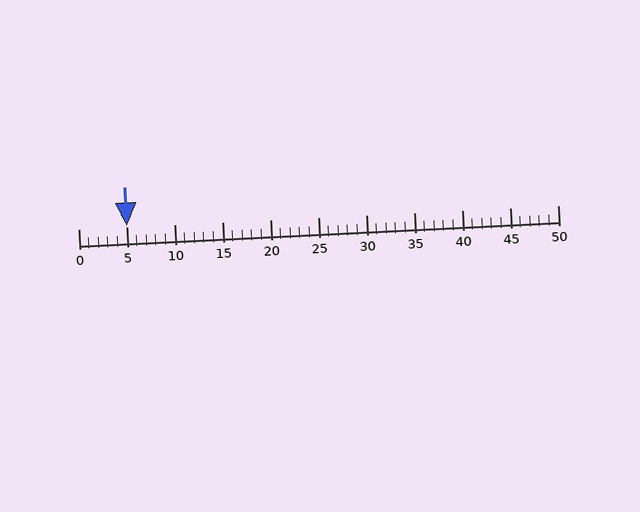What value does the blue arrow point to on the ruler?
The blue arrow points to approximately 5.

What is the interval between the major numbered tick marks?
The major tick marks are spaced 5 units apart.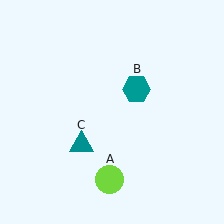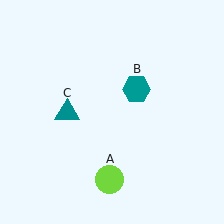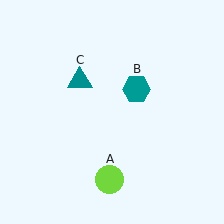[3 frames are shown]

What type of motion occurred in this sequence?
The teal triangle (object C) rotated clockwise around the center of the scene.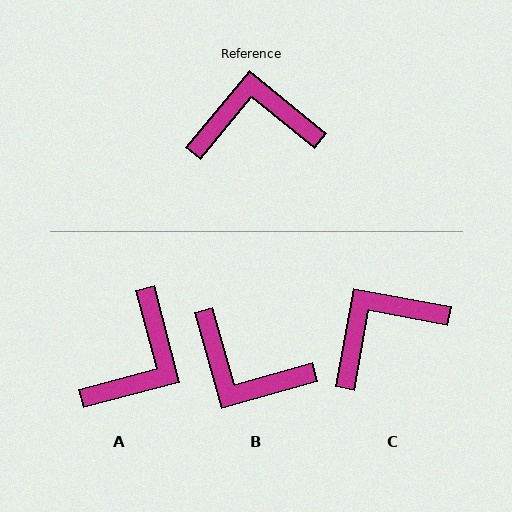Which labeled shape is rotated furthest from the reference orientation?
B, about 145 degrees away.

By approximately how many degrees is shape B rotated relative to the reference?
Approximately 145 degrees counter-clockwise.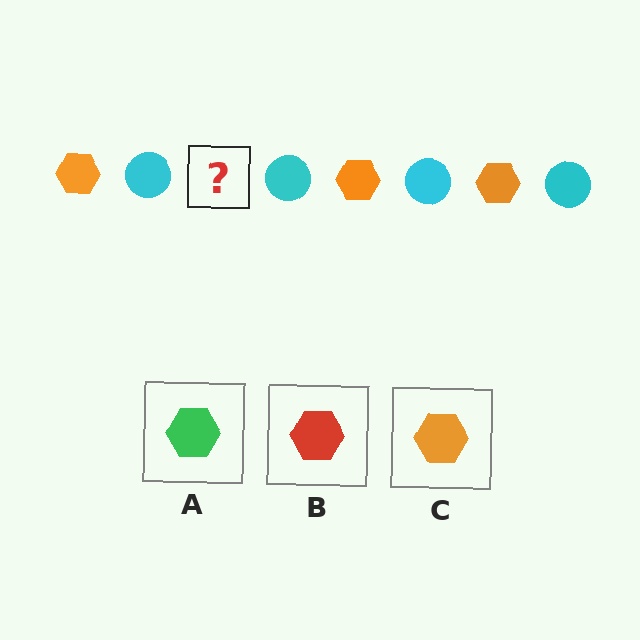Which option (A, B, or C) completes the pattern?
C.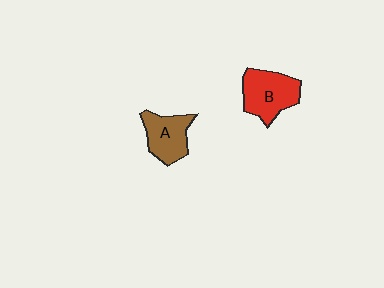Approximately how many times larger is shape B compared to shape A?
Approximately 1.2 times.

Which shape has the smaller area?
Shape A (brown).